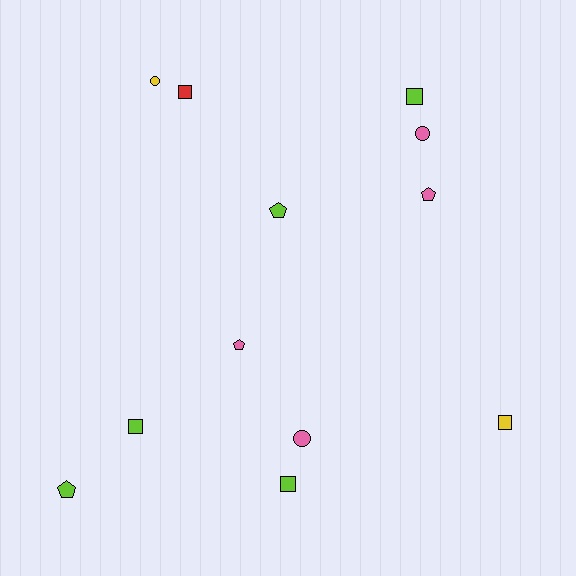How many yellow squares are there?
There is 1 yellow square.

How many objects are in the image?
There are 12 objects.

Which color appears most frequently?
Lime, with 5 objects.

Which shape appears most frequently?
Square, with 5 objects.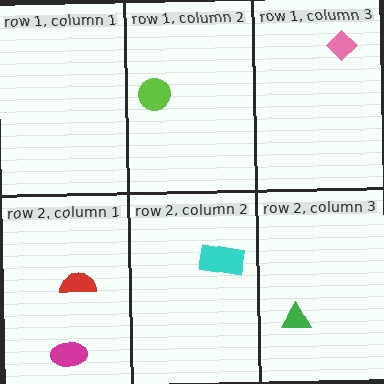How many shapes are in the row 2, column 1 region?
2.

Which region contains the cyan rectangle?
The row 2, column 2 region.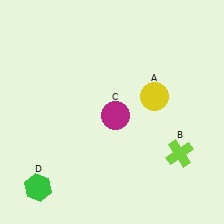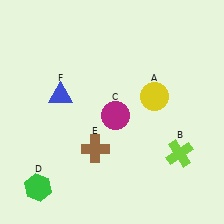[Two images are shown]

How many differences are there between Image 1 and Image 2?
There are 2 differences between the two images.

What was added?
A brown cross (E), a blue triangle (F) were added in Image 2.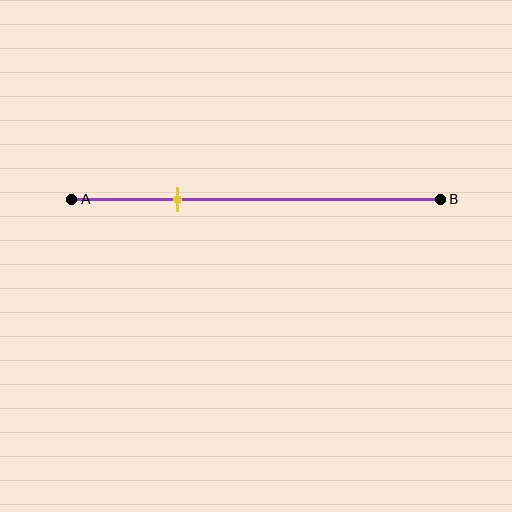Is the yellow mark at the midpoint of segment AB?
No, the mark is at about 30% from A, not at the 50% midpoint.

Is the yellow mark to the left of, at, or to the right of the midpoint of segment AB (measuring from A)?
The yellow mark is to the left of the midpoint of segment AB.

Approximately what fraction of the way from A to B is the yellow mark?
The yellow mark is approximately 30% of the way from A to B.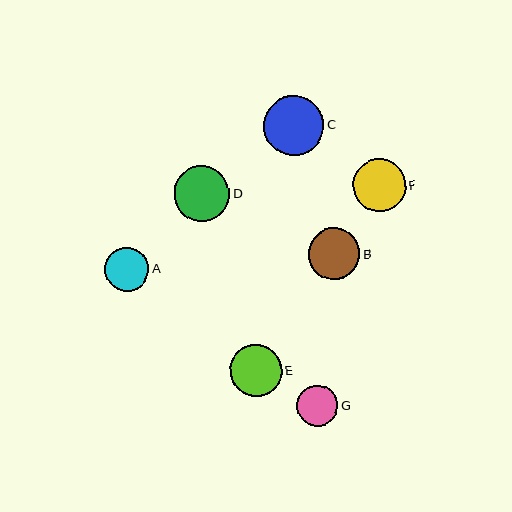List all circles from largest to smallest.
From largest to smallest: C, D, F, E, B, A, G.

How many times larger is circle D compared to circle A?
Circle D is approximately 1.3 times the size of circle A.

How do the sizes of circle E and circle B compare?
Circle E and circle B are approximately the same size.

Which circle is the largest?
Circle C is the largest with a size of approximately 60 pixels.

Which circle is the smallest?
Circle G is the smallest with a size of approximately 41 pixels.